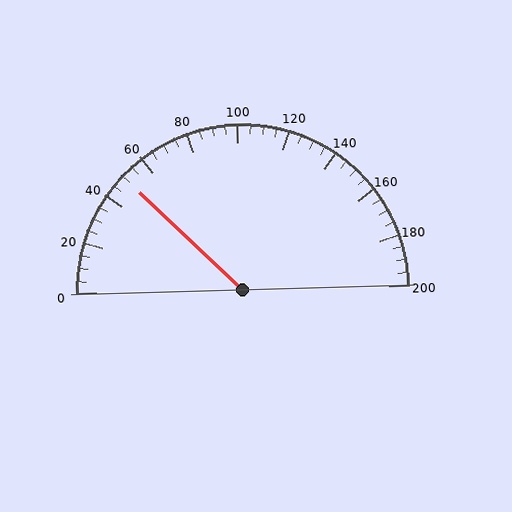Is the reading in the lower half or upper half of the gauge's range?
The reading is in the lower half of the range (0 to 200).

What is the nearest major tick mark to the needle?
The nearest major tick mark is 40.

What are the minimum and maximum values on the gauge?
The gauge ranges from 0 to 200.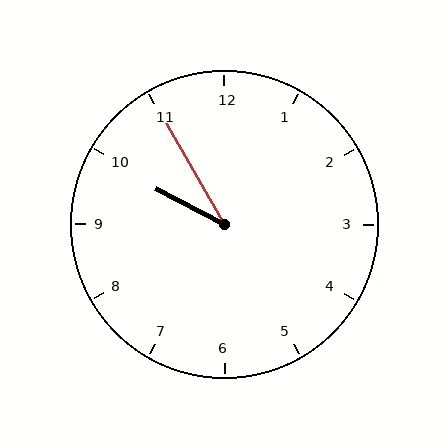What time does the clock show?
9:55.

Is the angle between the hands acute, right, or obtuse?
It is acute.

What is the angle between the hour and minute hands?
Approximately 32 degrees.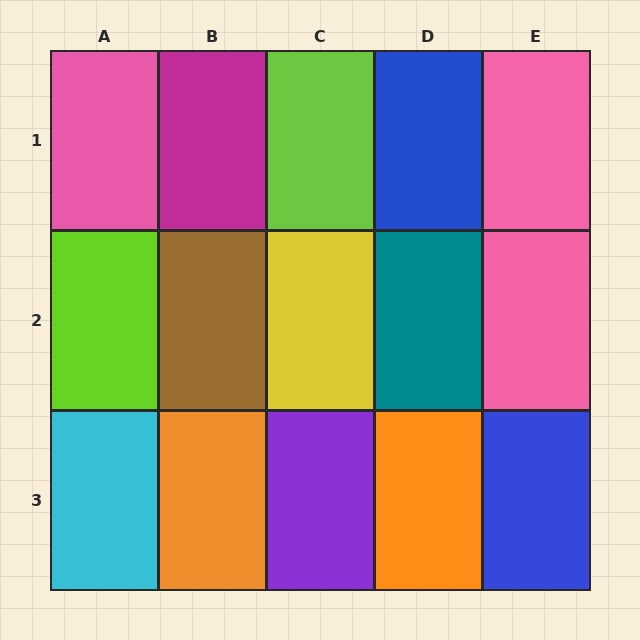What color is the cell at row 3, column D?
Orange.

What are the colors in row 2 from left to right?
Lime, brown, yellow, teal, pink.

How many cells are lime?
2 cells are lime.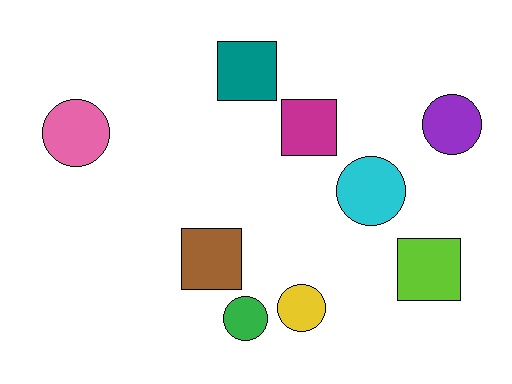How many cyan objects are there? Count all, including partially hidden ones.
There is 1 cyan object.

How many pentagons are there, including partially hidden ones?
There are no pentagons.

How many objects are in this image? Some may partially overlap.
There are 9 objects.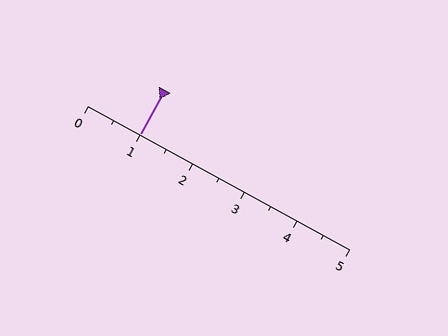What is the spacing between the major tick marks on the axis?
The major ticks are spaced 1 apart.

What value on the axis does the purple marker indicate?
The marker indicates approximately 1.